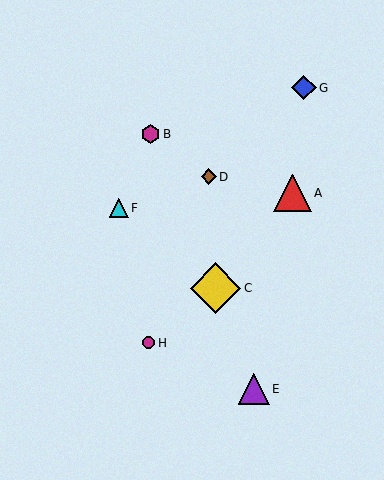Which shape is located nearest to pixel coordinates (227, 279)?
The yellow diamond (labeled C) at (216, 288) is nearest to that location.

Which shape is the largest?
The yellow diamond (labeled C) is the largest.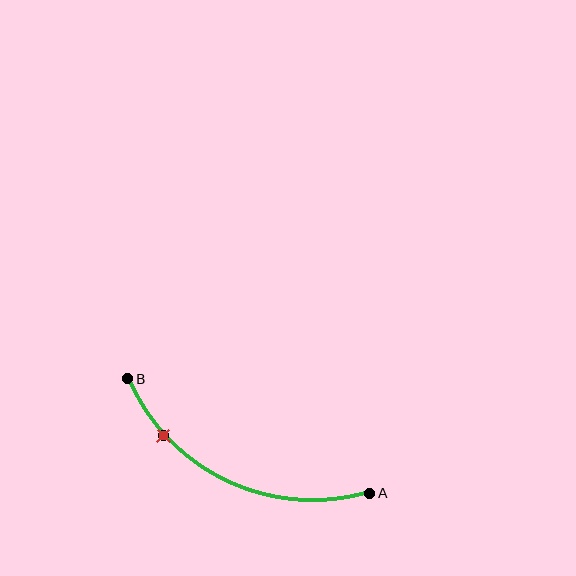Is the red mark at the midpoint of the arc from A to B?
No. The red mark lies on the arc but is closer to endpoint B. The arc midpoint would be at the point on the curve equidistant along the arc from both A and B.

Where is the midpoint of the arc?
The arc midpoint is the point on the curve farthest from the straight line joining A and B. It sits below that line.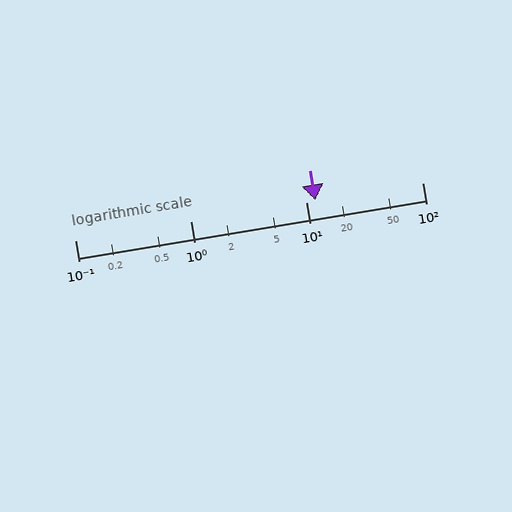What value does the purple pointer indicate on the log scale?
The pointer indicates approximately 12.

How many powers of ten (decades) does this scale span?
The scale spans 3 decades, from 0.1 to 100.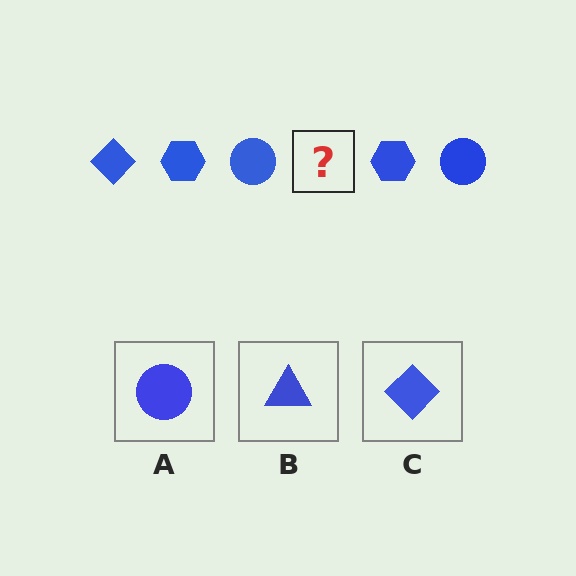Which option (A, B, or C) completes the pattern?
C.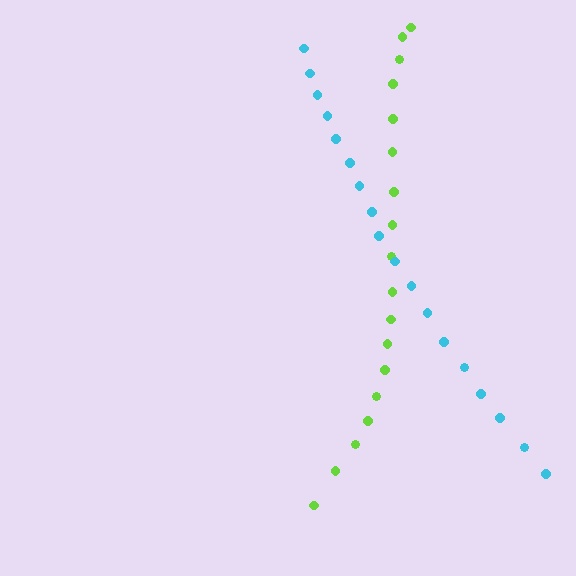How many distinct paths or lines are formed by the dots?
There are 2 distinct paths.